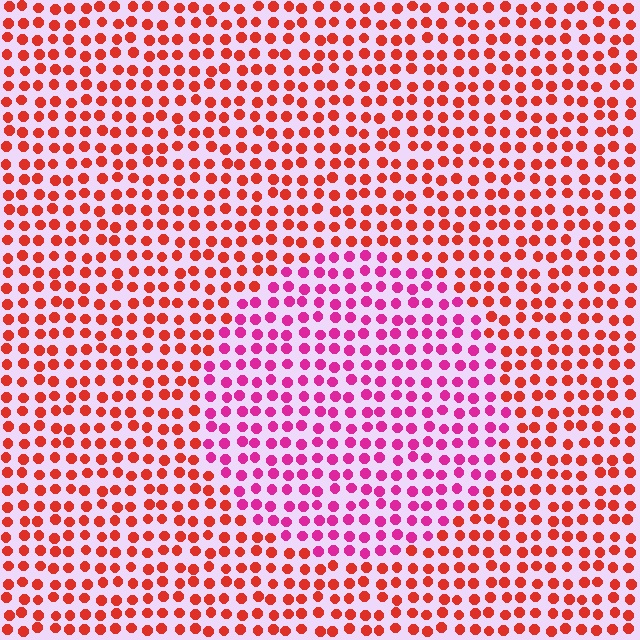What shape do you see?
I see a circle.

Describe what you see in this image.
The image is filled with small red elements in a uniform arrangement. A circle-shaped region is visible where the elements are tinted to a slightly different hue, forming a subtle color boundary.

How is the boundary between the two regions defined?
The boundary is defined purely by a slight shift in hue (about 42 degrees). Spacing, size, and orientation are identical on both sides.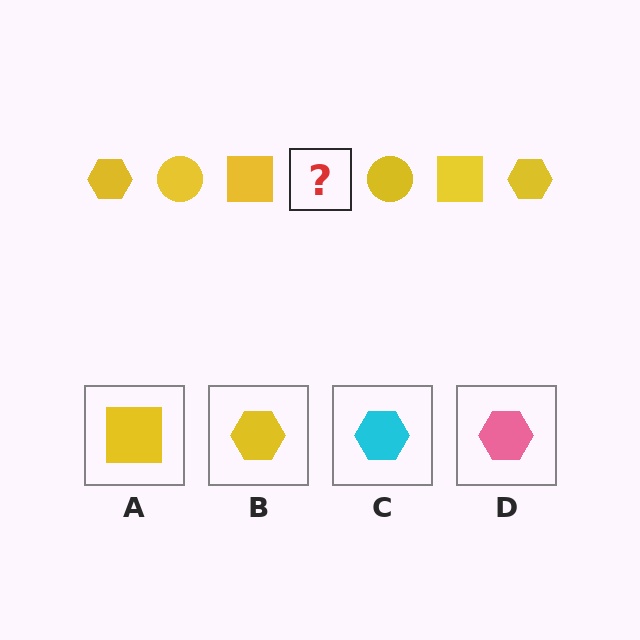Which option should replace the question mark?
Option B.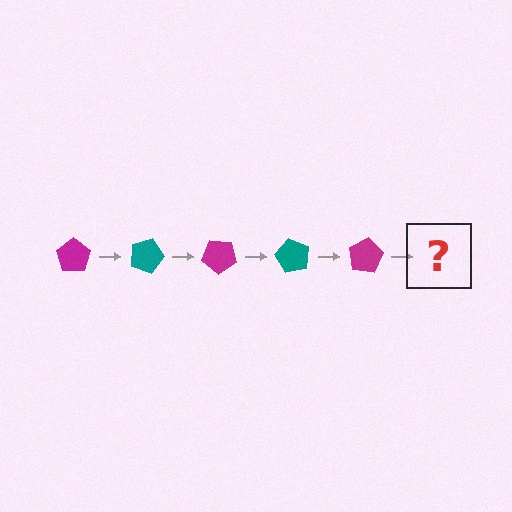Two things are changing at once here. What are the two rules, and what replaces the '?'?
The two rules are that it rotates 20 degrees each step and the color cycles through magenta and teal. The '?' should be a teal pentagon, rotated 100 degrees from the start.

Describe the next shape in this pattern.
It should be a teal pentagon, rotated 100 degrees from the start.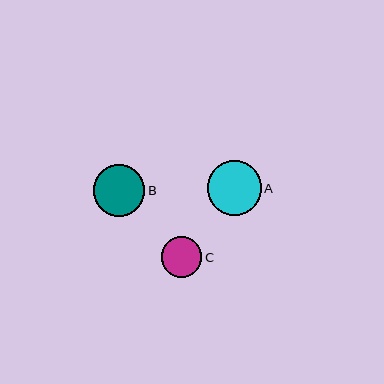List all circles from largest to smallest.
From largest to smallest: A, B, C.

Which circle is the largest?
Circle A is the largest with a size of approximately 54 pixels.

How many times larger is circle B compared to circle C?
Circle B is approximately 1.3 times the size of circle C.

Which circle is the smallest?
Circle C is the smallest with a size of approximately 41 pixels.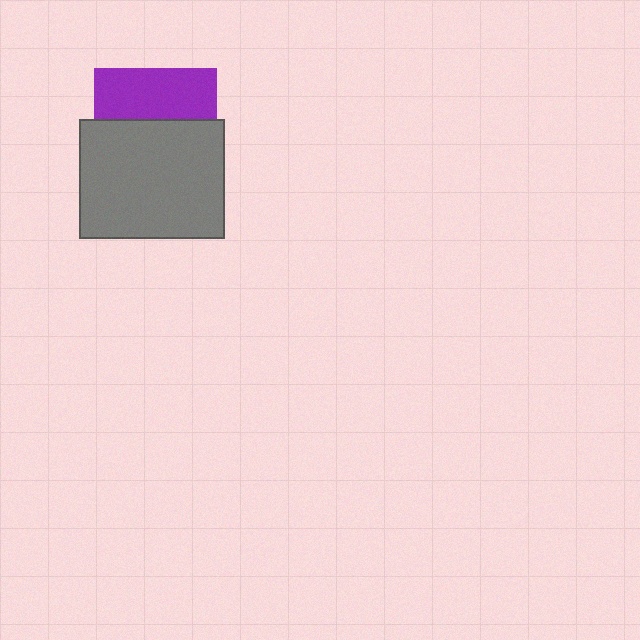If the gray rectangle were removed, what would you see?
You would see the complete purple square.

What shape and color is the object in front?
The object in front is a gray rectangle.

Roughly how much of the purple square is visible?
A small part of it is visible (roughly 42%).